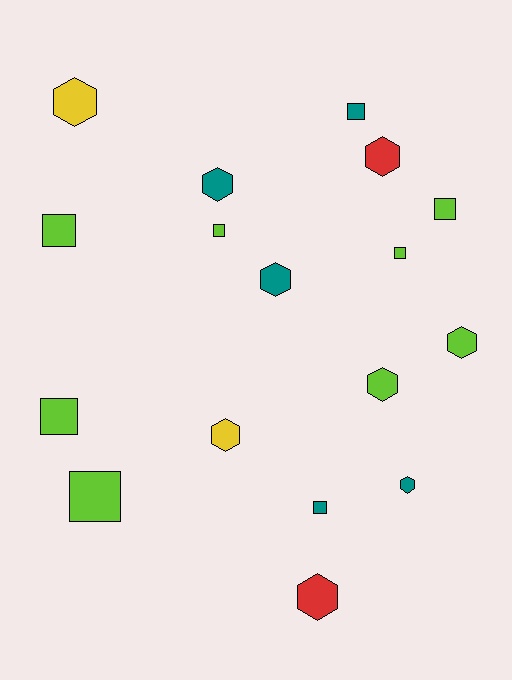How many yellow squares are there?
There are no yellow squares.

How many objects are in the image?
There are 17 objects.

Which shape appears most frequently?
Hexagon, with 9 objects.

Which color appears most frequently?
Lime, with 8 objects.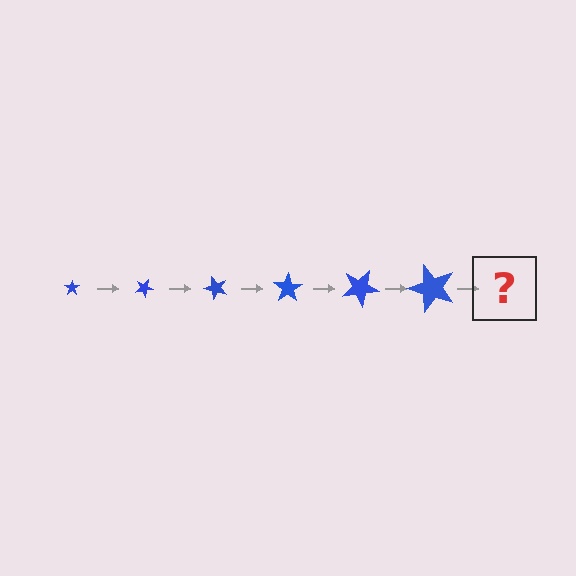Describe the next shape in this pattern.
It should be a star, larger than the previous one and rotated 150 degrees from the start.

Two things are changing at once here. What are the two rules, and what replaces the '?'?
The two rules are that the star grows larger each step and it rotates 25 degrees each step. The '?' should be a star, larger than the previous one and rotated 150 degrees from the start.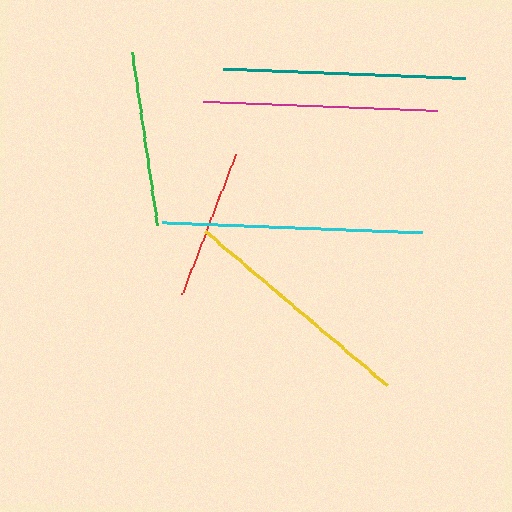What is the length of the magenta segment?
The magenta segment is approximately 234 pixels long.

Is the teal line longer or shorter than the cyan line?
The cyan line is longer than the teal line.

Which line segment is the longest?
The cyan line is the longest at approximately 259 pixels.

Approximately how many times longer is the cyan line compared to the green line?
The cyan line is approximately 1.5 times the length of the green line.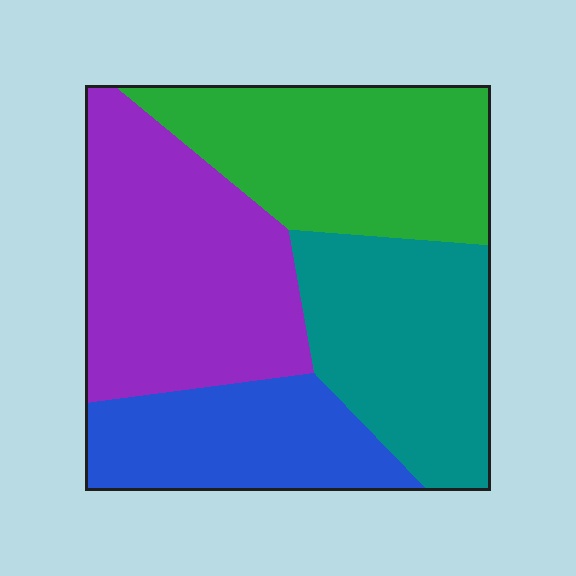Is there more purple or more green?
Purple.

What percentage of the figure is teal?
Teal covers 24% of the figure.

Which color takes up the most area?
Purple, at roughly 30%.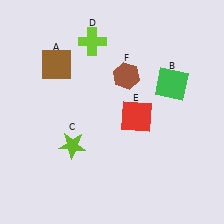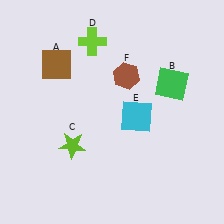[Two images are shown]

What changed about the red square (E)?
In Image 1, E is red. In Image 2, it changed to cyan.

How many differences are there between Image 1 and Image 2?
There is 1 difference between the two images.